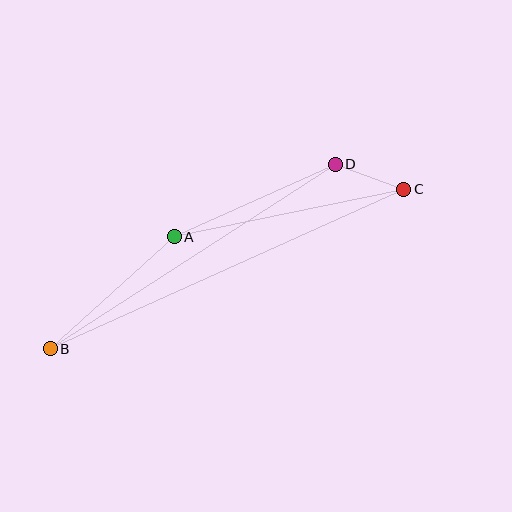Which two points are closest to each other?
Points C and D are closest to each other.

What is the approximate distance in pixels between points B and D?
The distance between B and D is approximately 340 pixels.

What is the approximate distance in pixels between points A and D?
The distance between A and D is approximately 177 pixels.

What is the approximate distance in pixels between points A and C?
The distance between A and C is approximately 234 pixels.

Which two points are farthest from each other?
Points B and C are farthest from each other.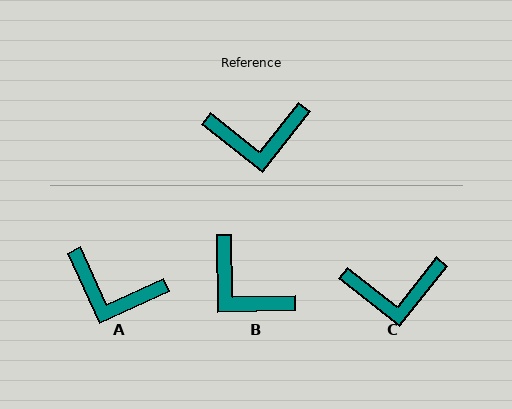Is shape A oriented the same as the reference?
No, it is off by about 27 degrees.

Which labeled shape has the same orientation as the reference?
C.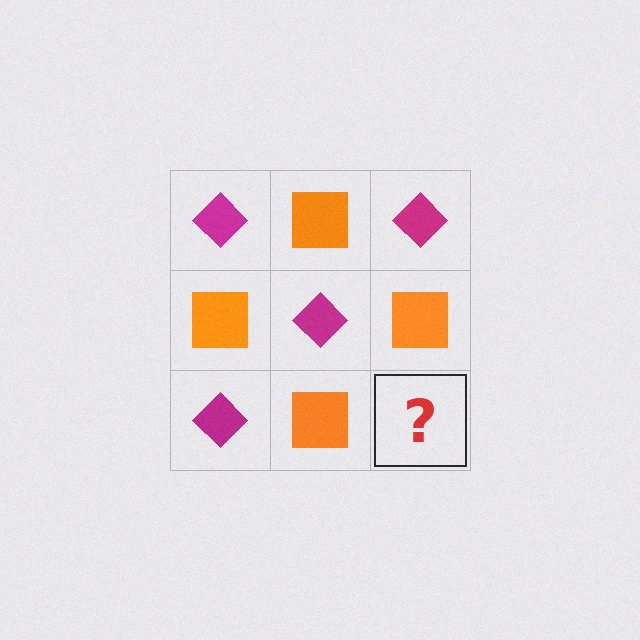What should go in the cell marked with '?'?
The missing cell should contain a magenta diamond.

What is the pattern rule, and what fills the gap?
The rule is that it alternates magenta diamond and orange square in a checkerboard pattern. The gap should be filled with a magenta diamond.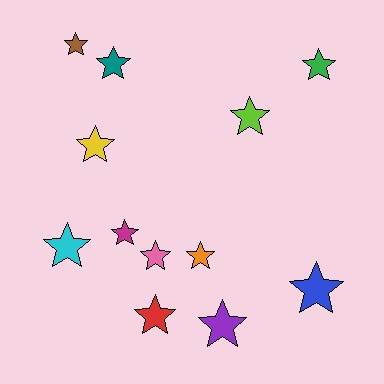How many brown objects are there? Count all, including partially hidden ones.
There is 1 brown object.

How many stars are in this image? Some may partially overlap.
There are 12 stars.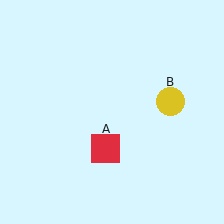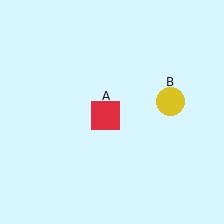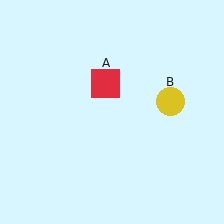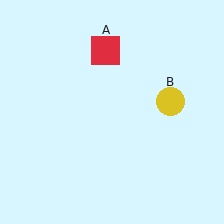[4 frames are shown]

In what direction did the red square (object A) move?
The red square (object A) moved up.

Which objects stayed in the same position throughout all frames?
Yellow circle (object B) remained stationary.